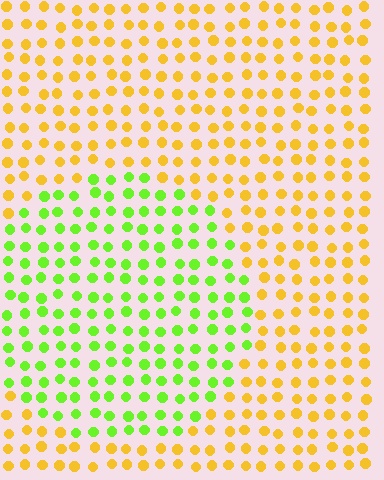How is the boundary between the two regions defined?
The boundary is defined purely by a slight shift in hue (about 56 degrees). Spacing, size, and orientation are identical on both sides.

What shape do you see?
I see a circle.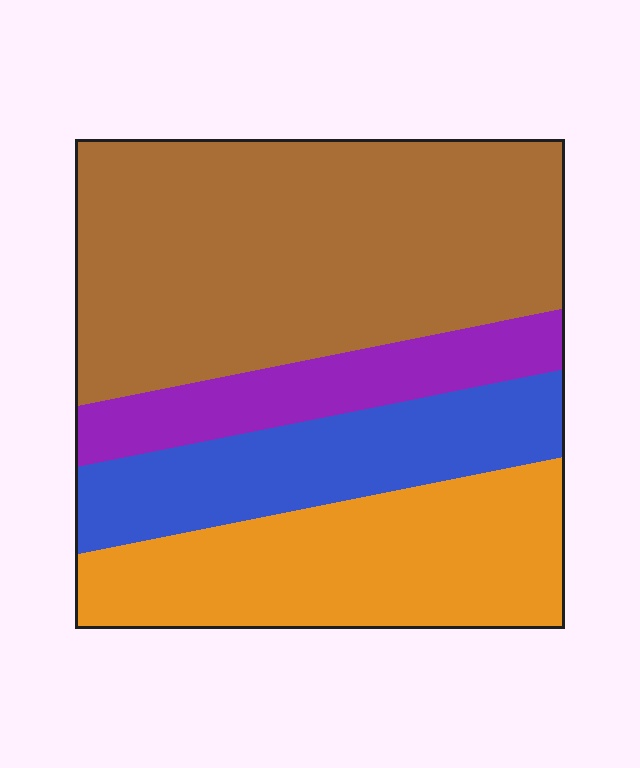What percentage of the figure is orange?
Orange covers about 25% of the figure.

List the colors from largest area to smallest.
From largest to smallest: brown, orange, blue, purple.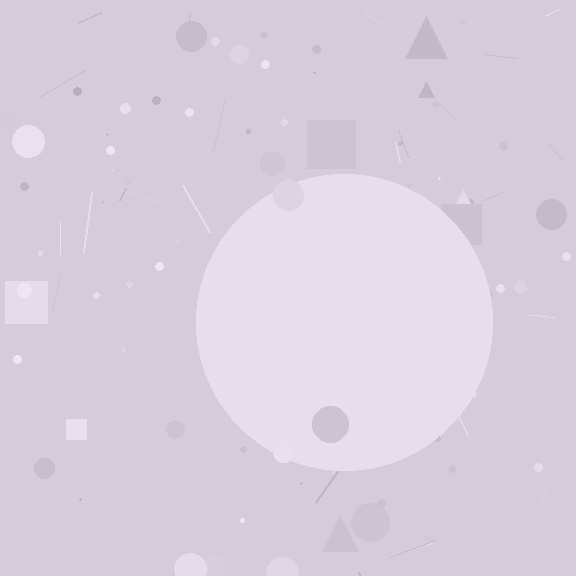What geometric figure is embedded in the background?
A circle is embedded in the background.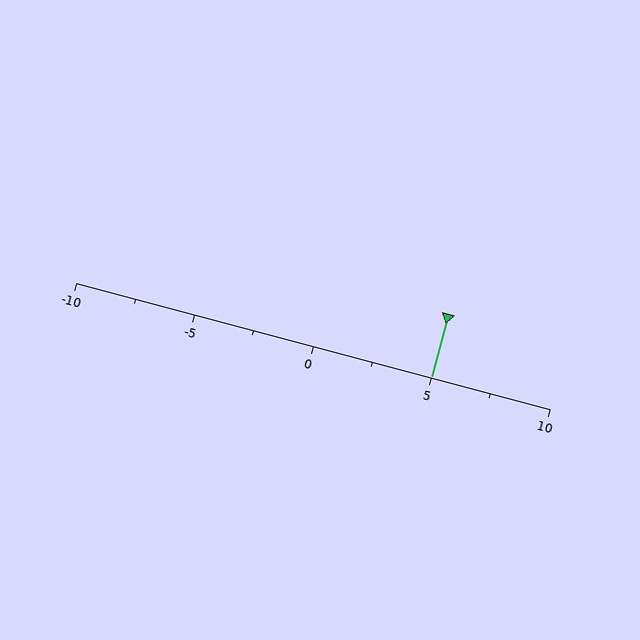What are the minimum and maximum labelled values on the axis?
The axis runs from -10 to 10.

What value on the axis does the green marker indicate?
The marker indicates approximately 5.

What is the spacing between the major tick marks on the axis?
The major ticks are spaced 5 apart.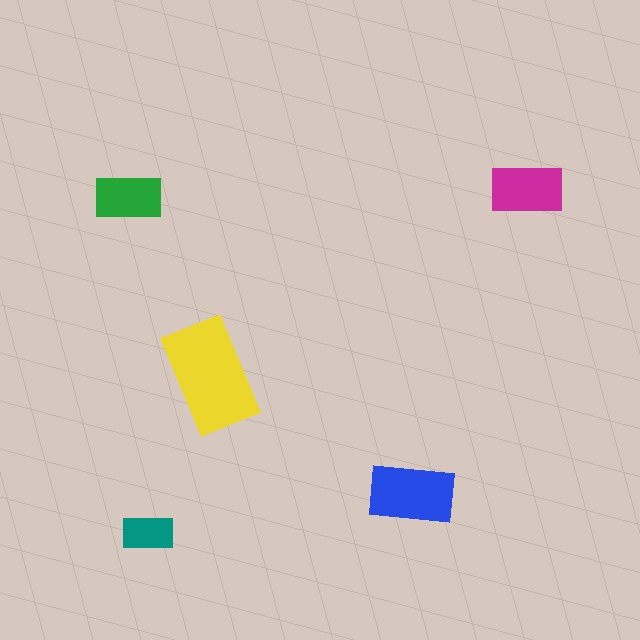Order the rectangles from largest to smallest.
the yellow one, the blue one, the magenta one, the green one, the teal one.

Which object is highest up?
The magenta rectangle is topmost.